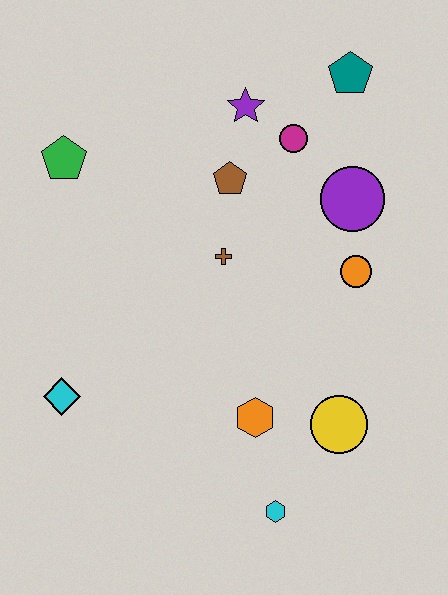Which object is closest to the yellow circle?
The orange hexagon is closest to the yellow circle.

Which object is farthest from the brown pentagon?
The cyan hexagon is farthest from the brown pentagon.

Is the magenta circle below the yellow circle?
No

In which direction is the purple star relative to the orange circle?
The purple star is above the orange circle.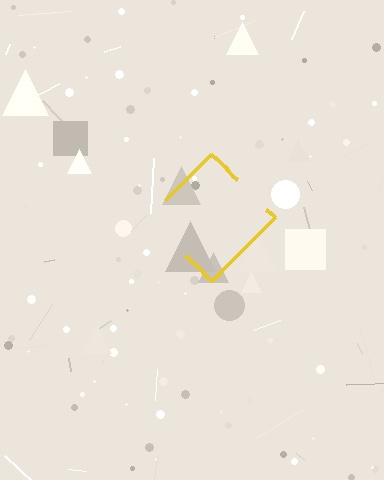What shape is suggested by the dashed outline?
The dashed outline suggests a diamond.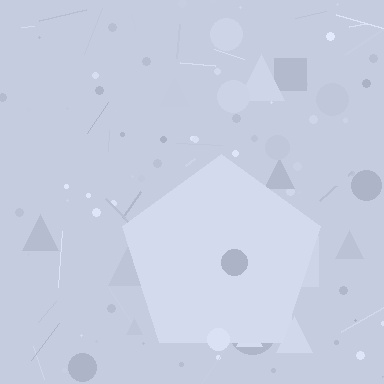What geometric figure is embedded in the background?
A pentagon is embedded in the background.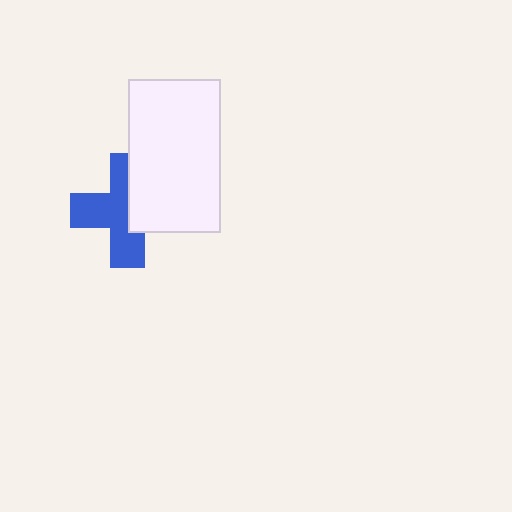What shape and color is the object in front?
The object in front is a white rectangle.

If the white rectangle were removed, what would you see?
You would see the complete blue cross.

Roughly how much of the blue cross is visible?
About half of it is visible (roughly 59%).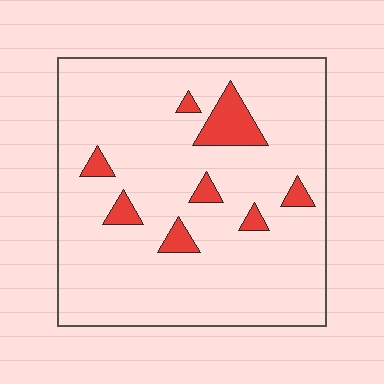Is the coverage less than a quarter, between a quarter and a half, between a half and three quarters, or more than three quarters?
Less than a quarter.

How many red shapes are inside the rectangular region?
8.